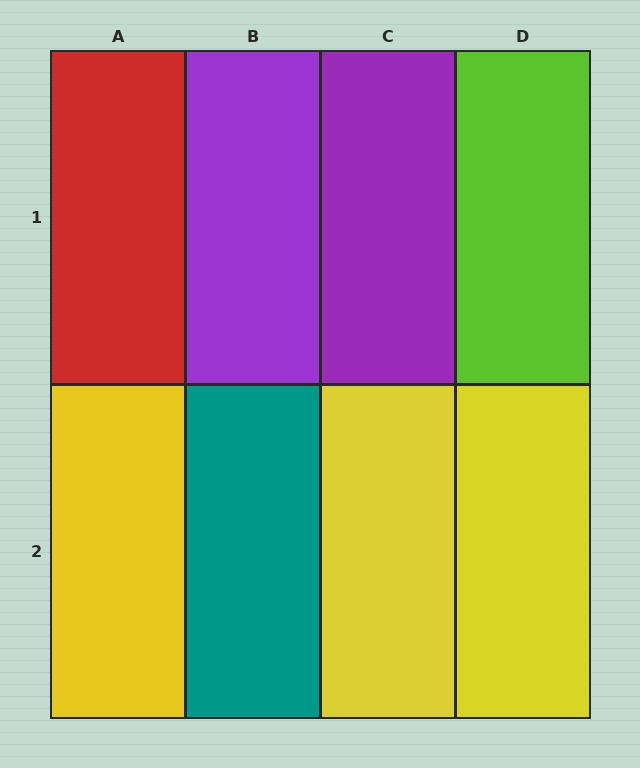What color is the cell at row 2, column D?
Yellow.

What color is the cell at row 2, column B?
Teal.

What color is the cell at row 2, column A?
Yellow.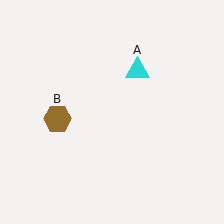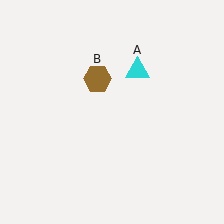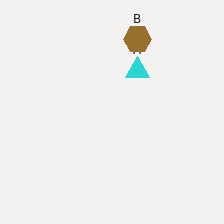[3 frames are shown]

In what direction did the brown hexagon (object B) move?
The brown hexagon (object B) moved up and to the right.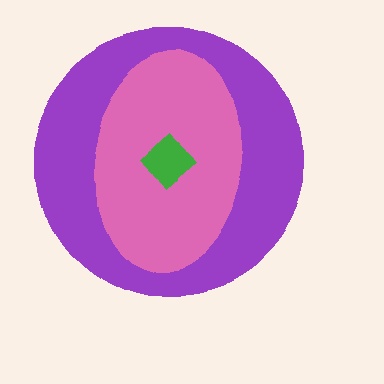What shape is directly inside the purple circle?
The pink ellipse.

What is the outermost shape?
The purple circle.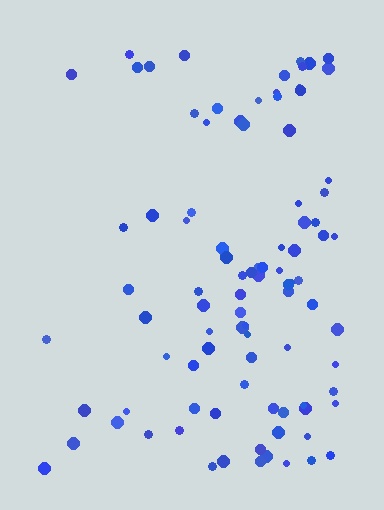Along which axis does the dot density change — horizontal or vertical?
Horizontal.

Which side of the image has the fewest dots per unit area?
The left.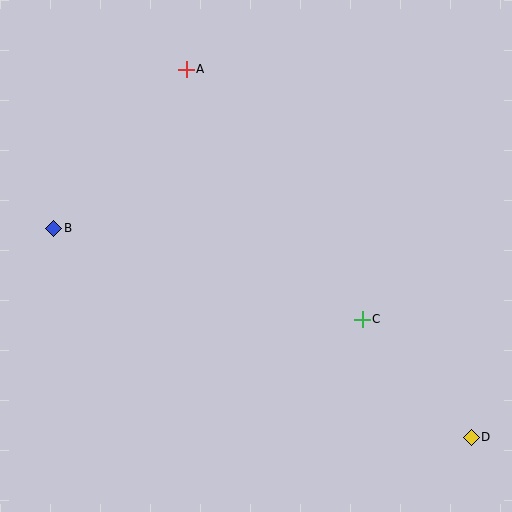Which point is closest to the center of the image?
Point C at (362, 319) is closest to the center.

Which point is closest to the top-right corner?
Point A is closest to the top-right corner.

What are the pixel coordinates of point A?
Point A is at (186, 69).